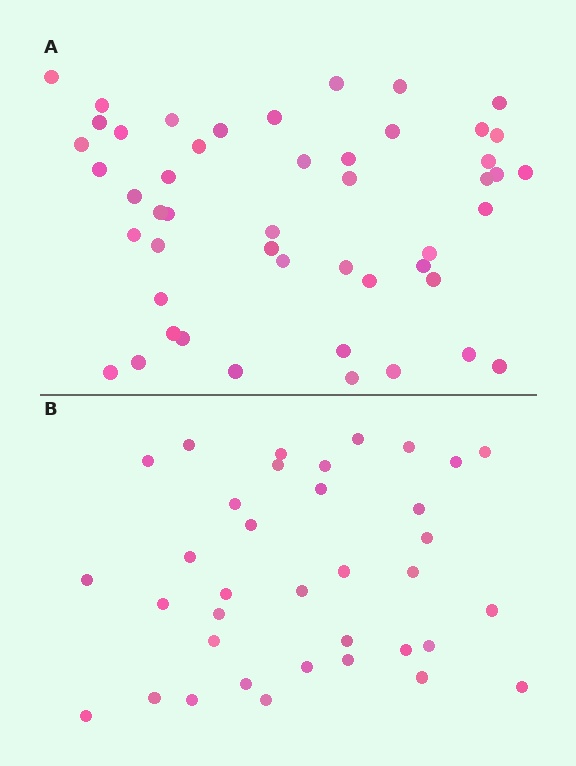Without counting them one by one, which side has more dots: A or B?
Region A (the top region) has more dots.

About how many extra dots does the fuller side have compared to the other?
Region A has approximately 15 more dots than region B.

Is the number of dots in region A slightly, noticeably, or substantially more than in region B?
Region A has noticeably more, but not dramatically so. The ratio is roughly 1.4 to 1.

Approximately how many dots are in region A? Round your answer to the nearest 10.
About 50 dots. (The exact count is 49, which rounds to 50.)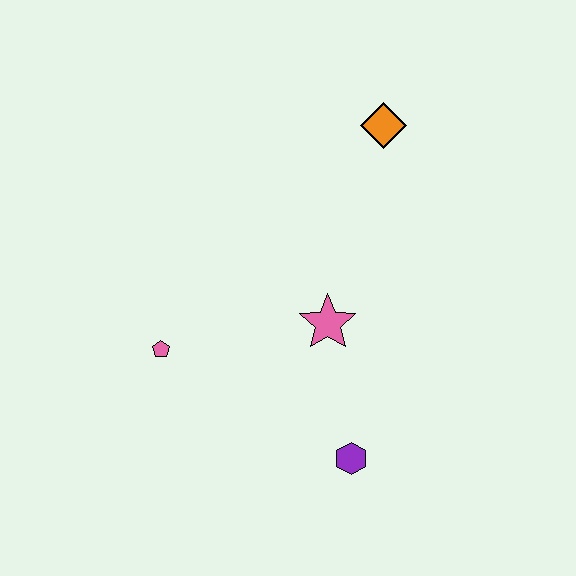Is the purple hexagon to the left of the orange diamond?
Yes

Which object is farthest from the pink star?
The orange diamond is farthest from the pink star.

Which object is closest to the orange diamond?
The pink star is closest to the orange diamond.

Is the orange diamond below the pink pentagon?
No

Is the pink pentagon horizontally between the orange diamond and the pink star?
No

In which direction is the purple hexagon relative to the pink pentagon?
The purple hexagon is to the right of the pink pentagon.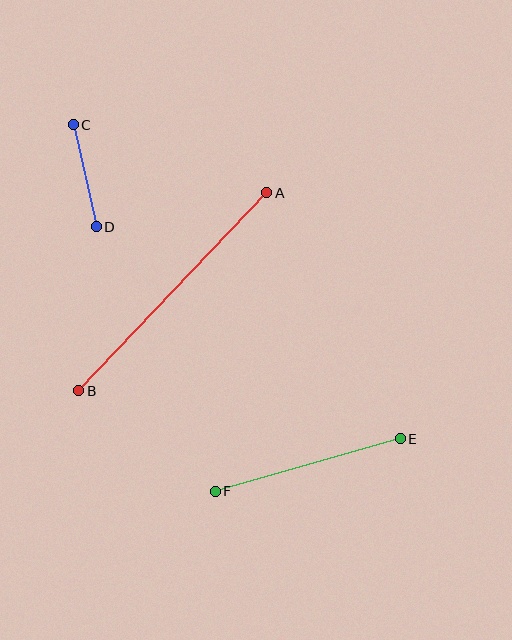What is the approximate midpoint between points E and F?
The midpoint is at approximately (308, 465) pixels.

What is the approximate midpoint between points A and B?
The midpoint is at approximately (173, 292) pixels.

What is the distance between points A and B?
The distance is approximately 273 pixels.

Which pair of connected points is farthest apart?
Points A and B are farthest apart.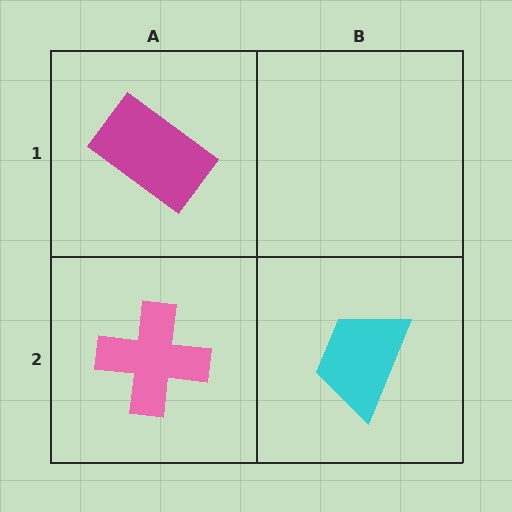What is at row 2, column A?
A pink cross.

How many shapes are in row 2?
2 shapes.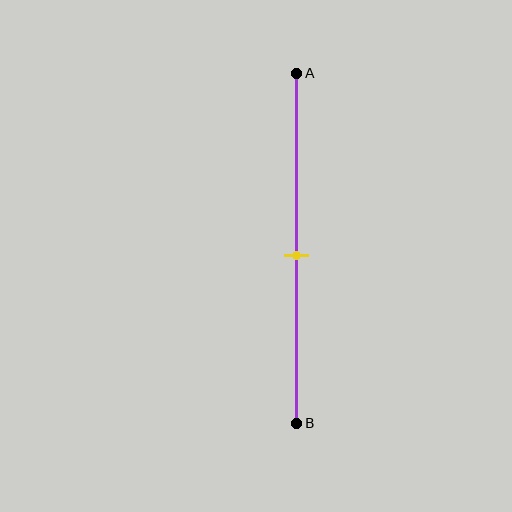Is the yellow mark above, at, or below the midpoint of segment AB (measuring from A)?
The yellow mark is approximately at the midpoint of segment AB.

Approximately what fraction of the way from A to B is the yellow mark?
The yellow mark is approximately 50% of the way from A to B.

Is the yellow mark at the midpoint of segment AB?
Yes, the mark is approximately at the midpoint.